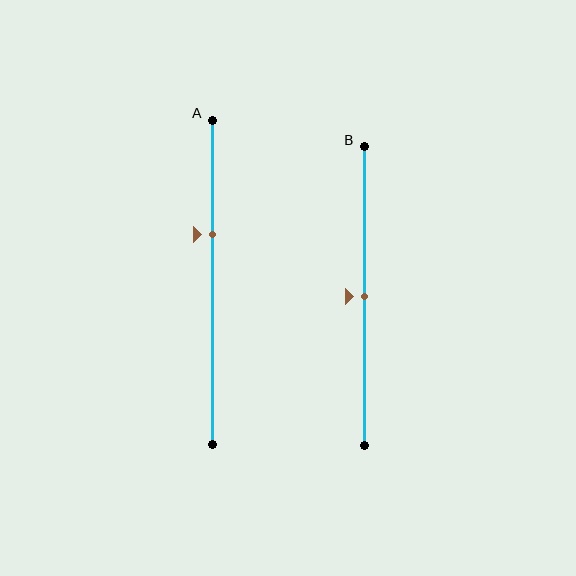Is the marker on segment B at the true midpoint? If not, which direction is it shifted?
Yes, the marker on segment B is at the true midpoint.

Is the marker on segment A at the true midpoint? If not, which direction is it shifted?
No, the marker on segment A is shifted upward by about 15% of the segment length.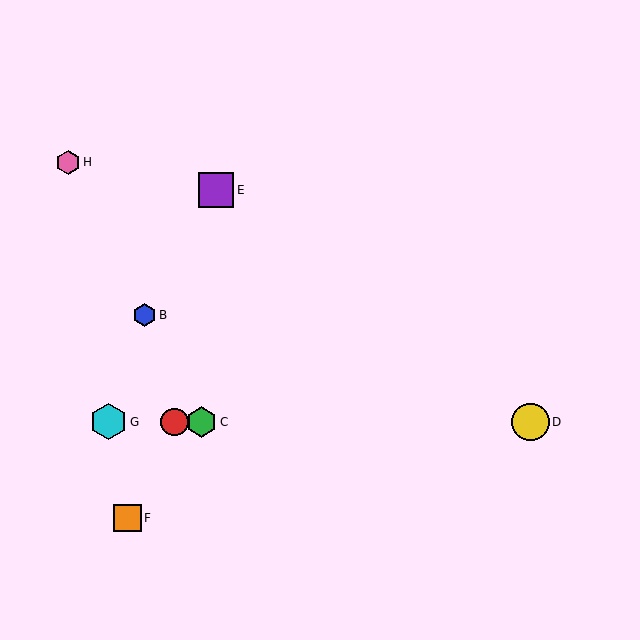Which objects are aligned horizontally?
Objects A, C, D, G are aligned horizontally.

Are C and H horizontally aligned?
No, C is at y≈422 and H is at y≈162.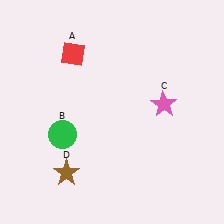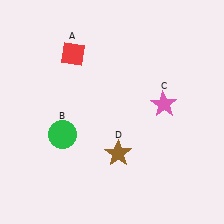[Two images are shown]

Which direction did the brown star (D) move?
The brown star (D) moved right.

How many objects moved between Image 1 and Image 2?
1 object moved between the two images.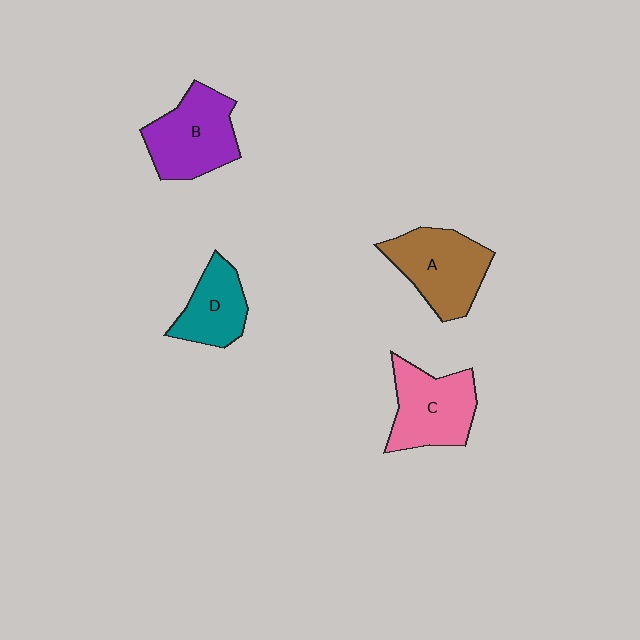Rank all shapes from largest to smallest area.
From largest to smallest: B (purple), A (brown), C (pink), D (teal).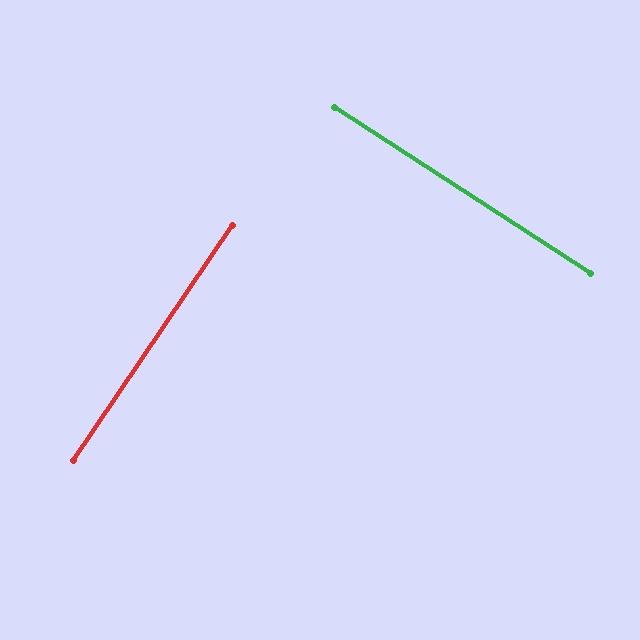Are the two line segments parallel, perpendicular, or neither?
Perpendicular — they meet at approximately 89°.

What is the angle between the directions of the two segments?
Approximately 89 degrees.